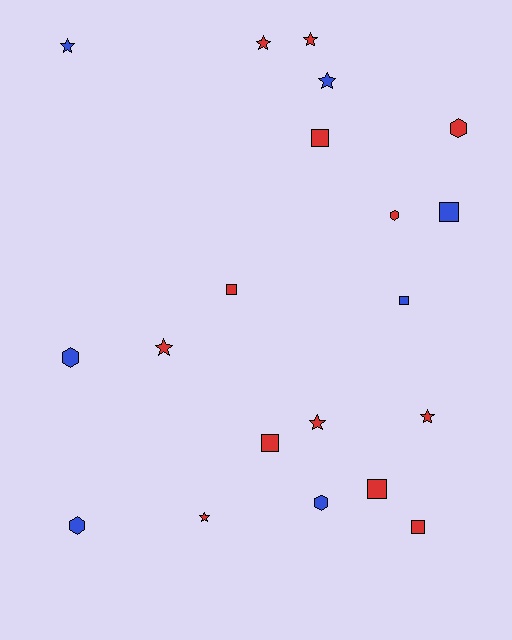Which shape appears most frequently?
Star, with 8 objects.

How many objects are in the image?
There are 20 objects.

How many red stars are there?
There are 6 red stars.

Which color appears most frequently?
Red, with 13 objects.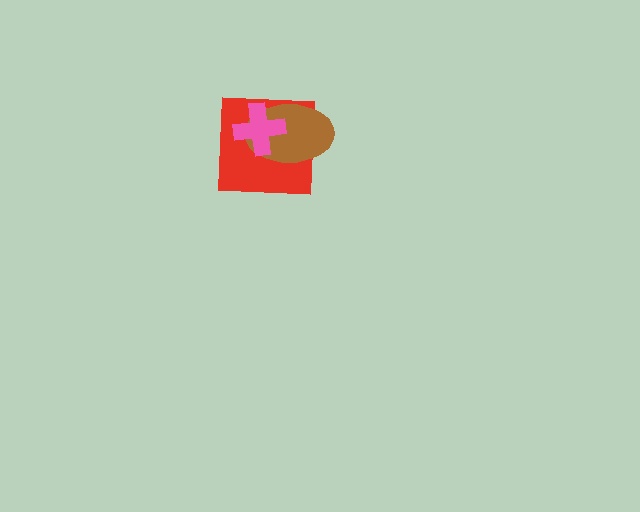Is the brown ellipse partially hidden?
Yes, it is partially covered by another shape.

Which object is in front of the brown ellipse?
The pink cross is in front of the brown ellipse.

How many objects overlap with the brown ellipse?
2 objects overlap with the brown ellipse.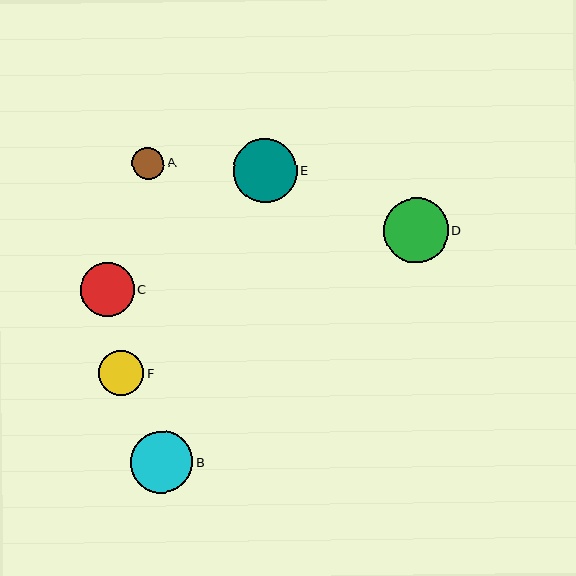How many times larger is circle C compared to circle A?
Circle C is approximately 1.7 times the size of circle A.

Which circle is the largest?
Circle D is the largest with a size of approximately 65 pixels.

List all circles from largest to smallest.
From largest to smallest: D, E, B, C, F, A.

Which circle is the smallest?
Circle A is the smallest with a size of approximately 32 pixels.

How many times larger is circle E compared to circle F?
Circle E is approximately 1.4 times the size of circle F.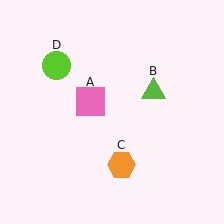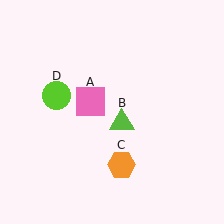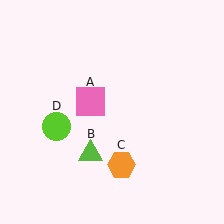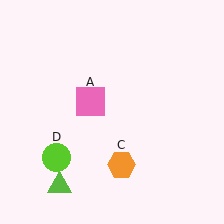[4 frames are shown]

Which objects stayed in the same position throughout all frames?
Pink square (object A) and orange hexagon (object C) remained stationary.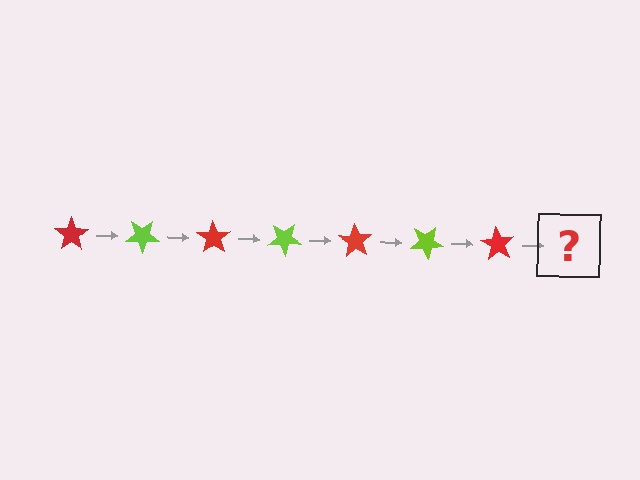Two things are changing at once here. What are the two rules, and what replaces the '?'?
The two rules are that it rotates 35 degrees each step and the color cycles through red and lime. The '?' should be a lime star, rotated 245 degrees from the start.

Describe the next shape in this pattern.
It should be a lime star, rotated 245 degrees from the start.